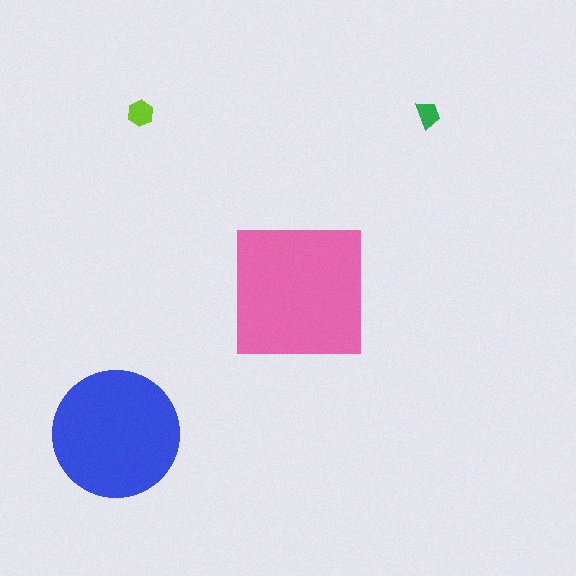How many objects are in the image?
There are 4 objects in the image.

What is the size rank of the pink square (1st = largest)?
1st.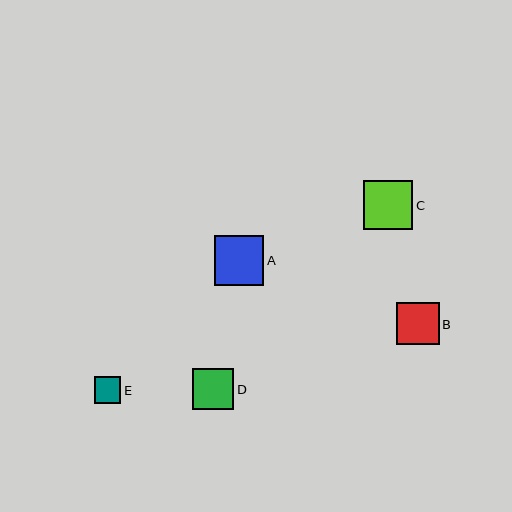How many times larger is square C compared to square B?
Square C is approximately 1.1 times the size of square B.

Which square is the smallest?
Square E is the smallest with a size of approximately 27 pixels.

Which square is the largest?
Square A is the largest with a size of approximately 50 pixels.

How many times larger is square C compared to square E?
Square C is approximately 1.8 times the size of square E.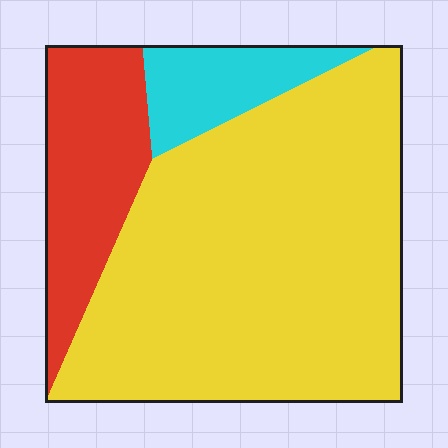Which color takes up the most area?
Yellow, at roughly 70%.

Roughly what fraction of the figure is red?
Red covers roughly 20% of the figure.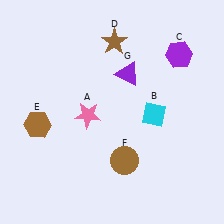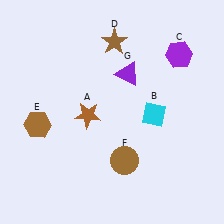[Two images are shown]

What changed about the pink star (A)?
In Image 1, A is pink. In Image 2, it changed to brown.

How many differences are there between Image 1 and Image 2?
There is 1 difference between the two images.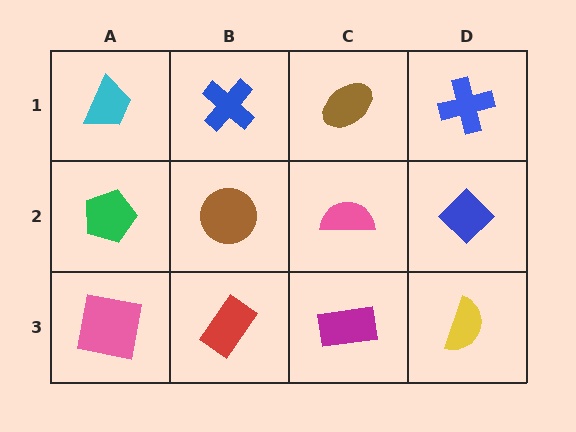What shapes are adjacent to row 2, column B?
A blue cross (row 1, column B), a red rectangle (row 3, column B), a green pentagon (row 2, column A), a pink semicircle (row 2, column C).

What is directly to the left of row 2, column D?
A pink semicircle.